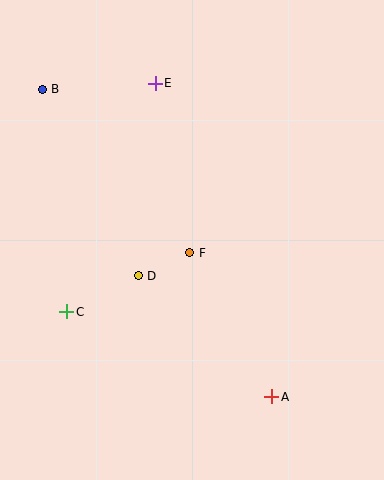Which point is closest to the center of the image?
Point F at (190, 253) is closest to the center.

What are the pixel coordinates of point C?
Point C is at (67, 312).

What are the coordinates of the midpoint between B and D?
The midpoint between B and D is at (90, 182).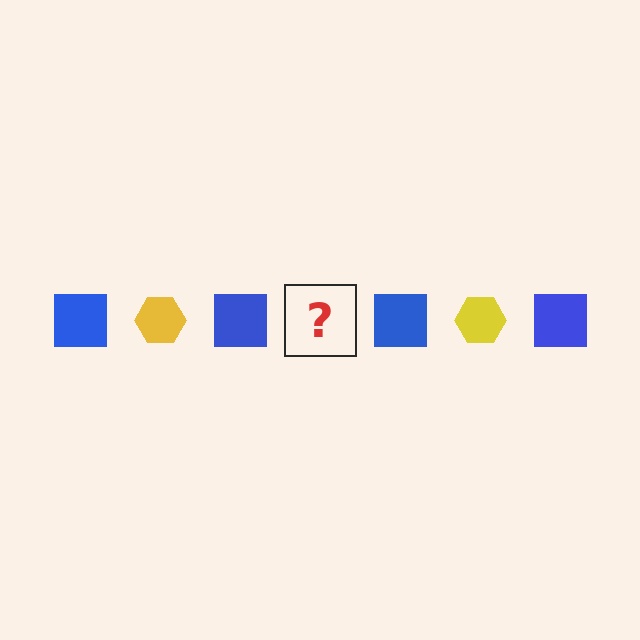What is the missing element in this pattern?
The missing element is a yellow hexagon.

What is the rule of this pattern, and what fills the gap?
The rule is that the pattern alternates between blue square and yellow hexagon. The gap should be filled with a yellow hexagon.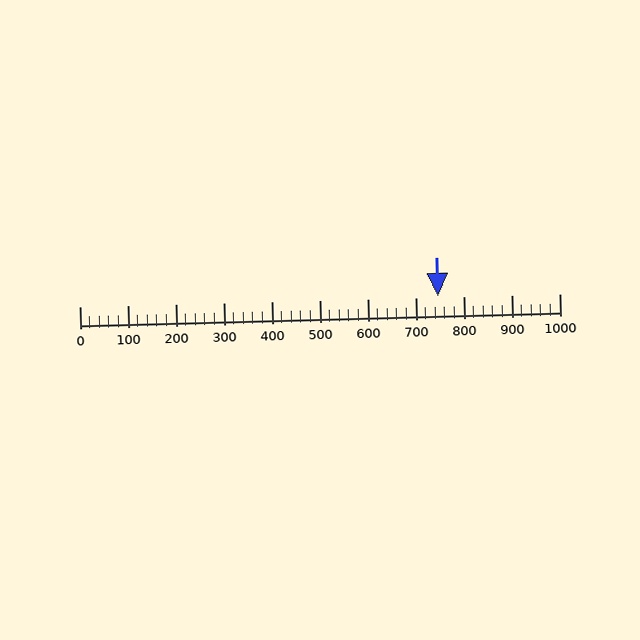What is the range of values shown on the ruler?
The ruler shows values from 0 to 1000.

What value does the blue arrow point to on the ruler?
The blue arrow points to approximately 746.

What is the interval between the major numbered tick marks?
The major tick marks are spaced 100 units apart.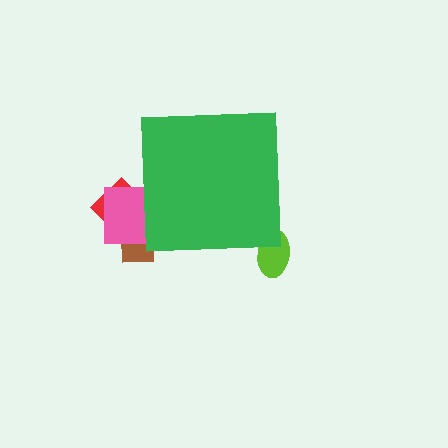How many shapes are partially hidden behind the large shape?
4 shapes are partially hidden.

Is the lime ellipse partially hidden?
Yes, the lime ellipse is partially hidden behind the green square.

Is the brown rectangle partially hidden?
Yes, the brown rectangle is partially hidden behind the green square.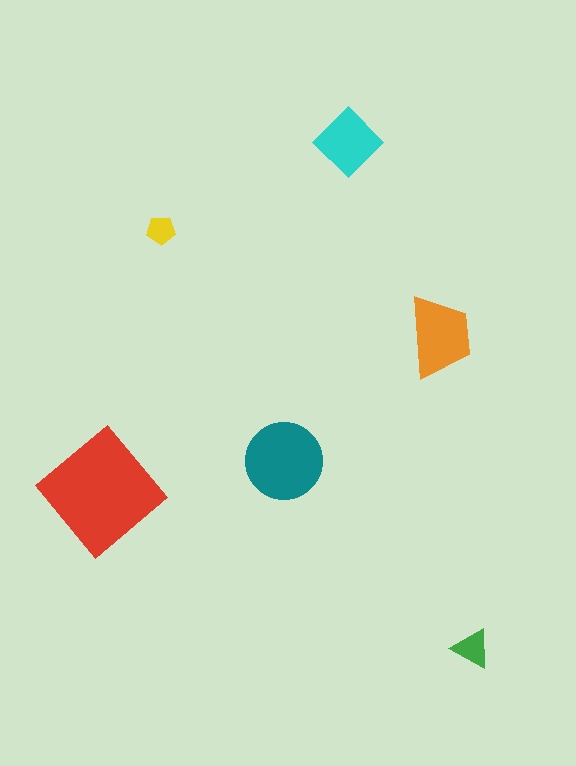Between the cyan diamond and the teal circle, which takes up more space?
The teal circle.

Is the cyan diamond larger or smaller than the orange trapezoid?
Smaller.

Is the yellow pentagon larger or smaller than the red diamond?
Smaller.